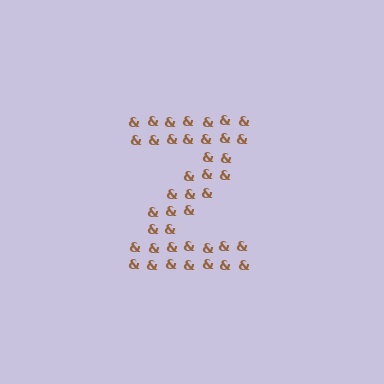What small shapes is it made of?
It is made of small ampersands.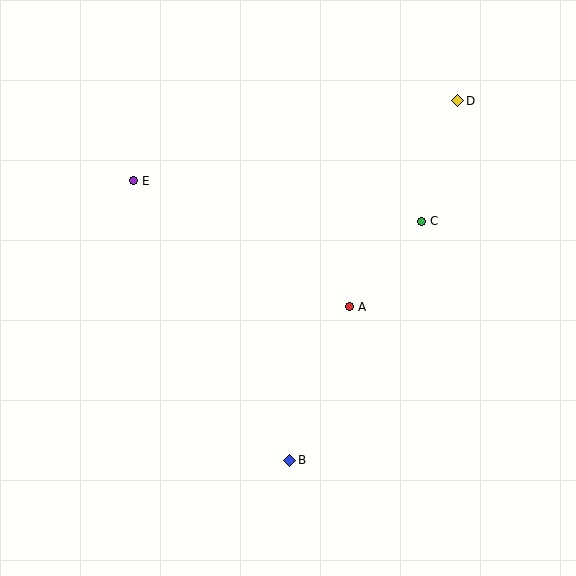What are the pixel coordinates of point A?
Point A is at (350, 307).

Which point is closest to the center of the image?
Point A at (350, 307) is closest to the center.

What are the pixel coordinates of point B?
Point B is at (290, 460).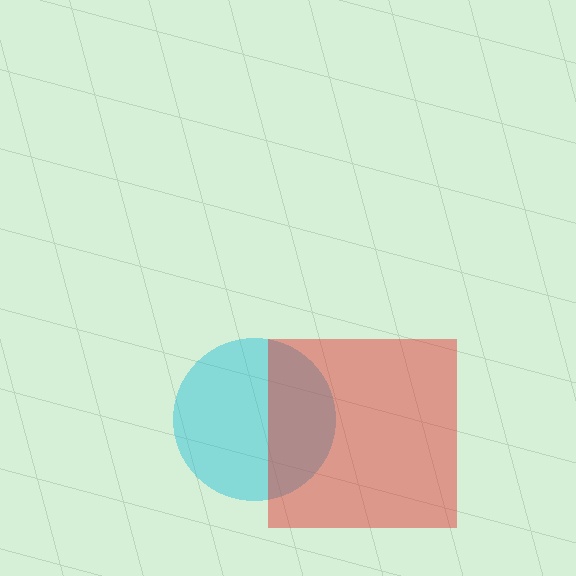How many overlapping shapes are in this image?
There are 2 overlapping shapes in the image.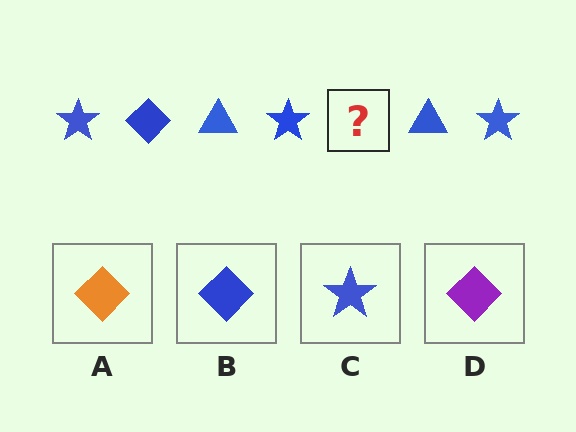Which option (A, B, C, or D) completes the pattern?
B.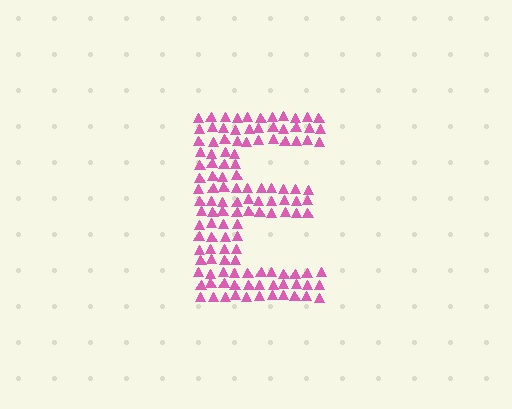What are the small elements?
The small elements are triangles.